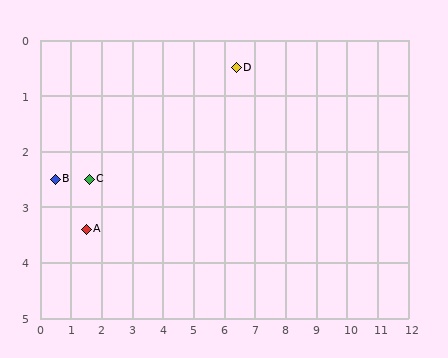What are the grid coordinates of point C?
Point C is at approximately (1.6, 2.5).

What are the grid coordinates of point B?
Point B is at approximately (0.5, 2.5).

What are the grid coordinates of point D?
Point D is at approximately (6.4, 0.5).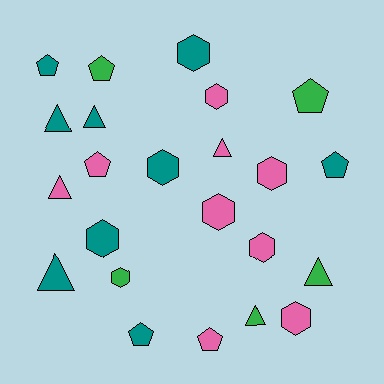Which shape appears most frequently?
Hexagon, with 9 objects.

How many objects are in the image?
There are 23 objects.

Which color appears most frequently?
Teal, with 9 objects.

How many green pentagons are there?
There are 2 green pentagons.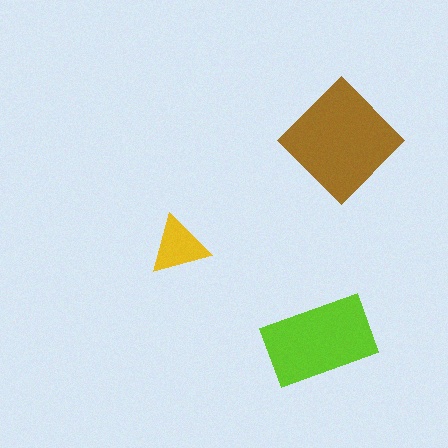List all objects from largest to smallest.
The brown diamond, the lime rectangle, the yellow triangle.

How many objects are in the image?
There are 3 objects in the image.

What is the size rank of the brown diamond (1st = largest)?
1st.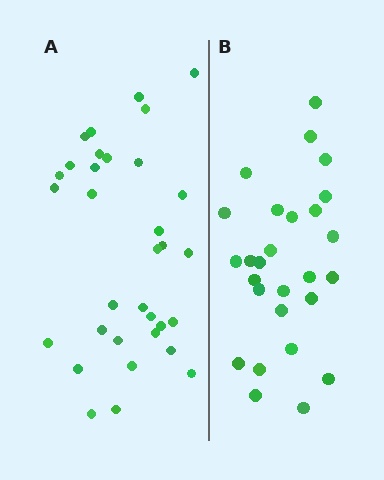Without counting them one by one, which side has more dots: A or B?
Region A (the left region) has more dots.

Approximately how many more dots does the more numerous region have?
Region A has about 6 more dots than region B.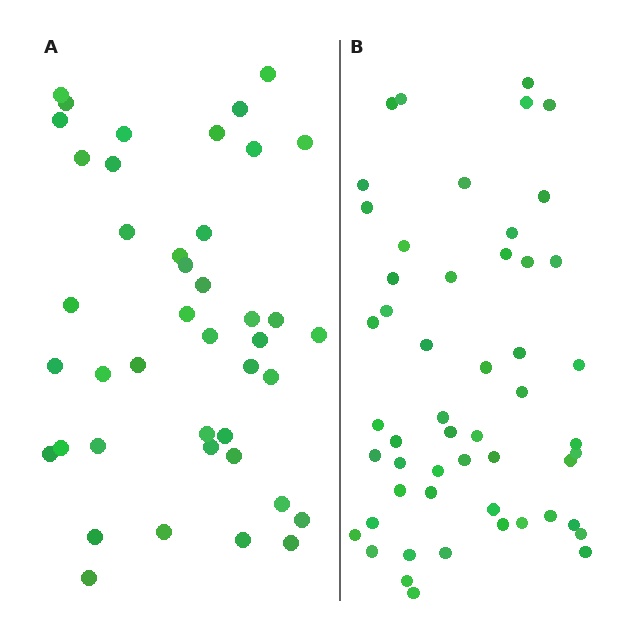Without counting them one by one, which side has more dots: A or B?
Region B (the right region) has more dots.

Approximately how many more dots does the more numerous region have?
Region B has roughly 10 or so more dots than region A.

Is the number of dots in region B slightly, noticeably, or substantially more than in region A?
Region B has only slightly more — the two regions are fairly close. The ratio is roughly 1.2 to 1.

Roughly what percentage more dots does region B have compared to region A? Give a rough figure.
About 25% more.